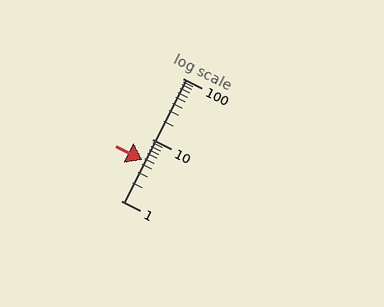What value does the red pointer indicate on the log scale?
The pointer indicates approximately 4.6.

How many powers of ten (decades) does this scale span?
The scale spans 2 decades, from 1 to 100.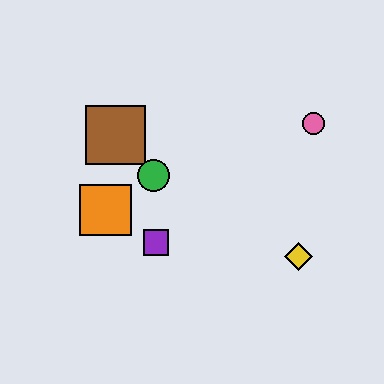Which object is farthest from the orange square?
The pink circle is farthest from the orange square.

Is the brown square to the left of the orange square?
No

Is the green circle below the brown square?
Yes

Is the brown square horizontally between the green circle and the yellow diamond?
No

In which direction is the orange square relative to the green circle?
The orange square is to the left of the green circle.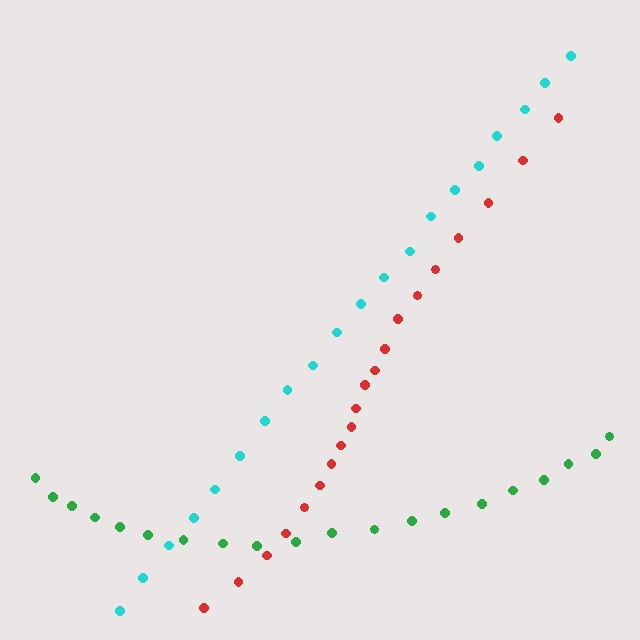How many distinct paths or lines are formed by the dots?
There are 3 distinct paths.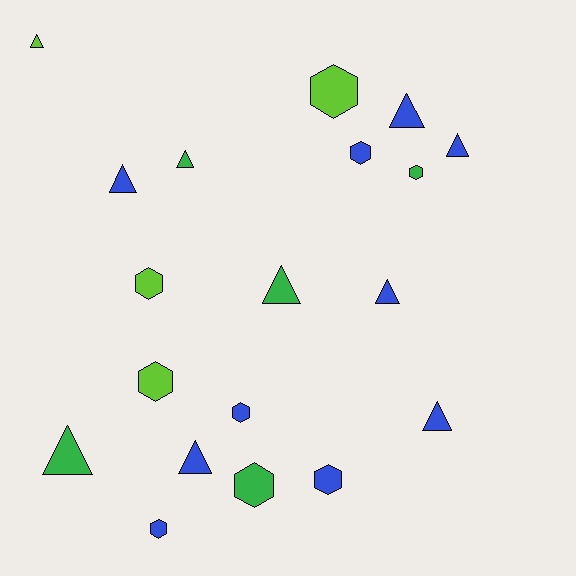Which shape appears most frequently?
Triangle, with 10 objects.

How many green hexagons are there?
There are 2 green hexagons.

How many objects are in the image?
There are 19 objects.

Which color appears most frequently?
Blue, with 10 objects.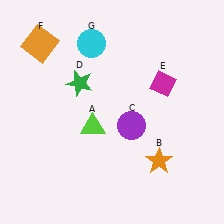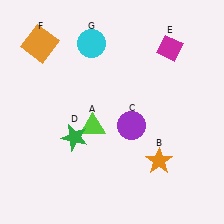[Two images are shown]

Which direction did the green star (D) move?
The green star (D) moved down.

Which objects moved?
The objects that moved are: the green star (D), the magenta diamond (E).